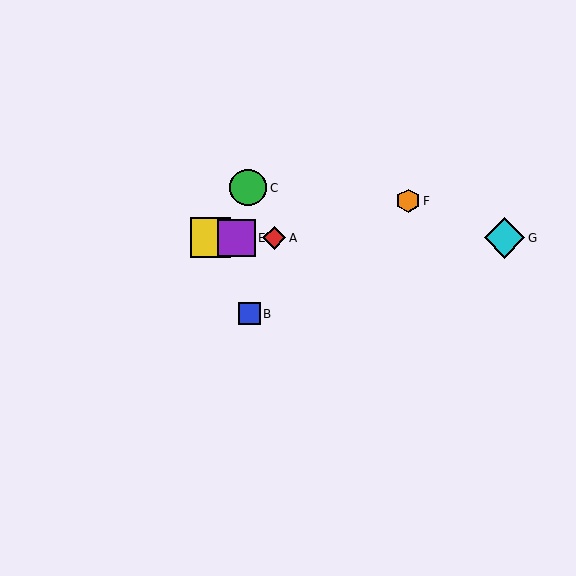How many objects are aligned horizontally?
4 objects (A, D, E, G) are aligned horizontally.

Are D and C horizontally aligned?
No, D is at y≈238 and C is at y≈188.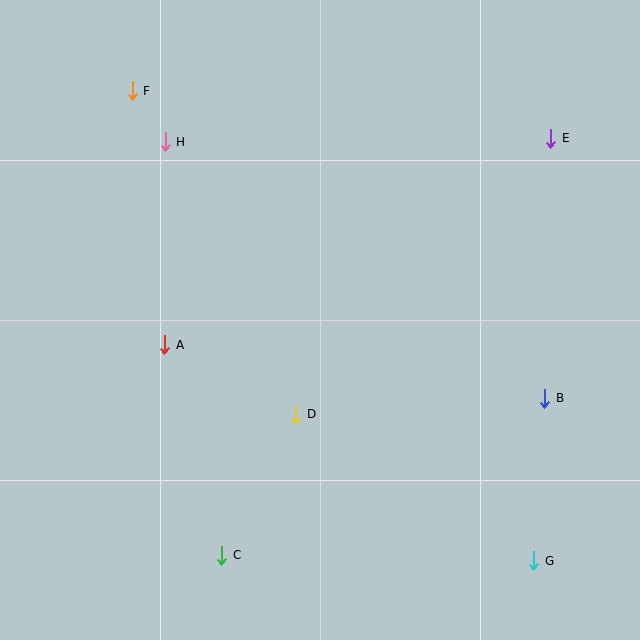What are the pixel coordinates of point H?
Point H is at (165, 142).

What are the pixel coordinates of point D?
Point D is at (296, 414).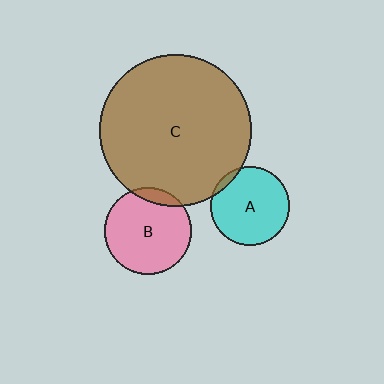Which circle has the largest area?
Circle C (brown).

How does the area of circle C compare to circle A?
Approximately 3.7 times.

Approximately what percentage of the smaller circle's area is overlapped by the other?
Approximately 5%.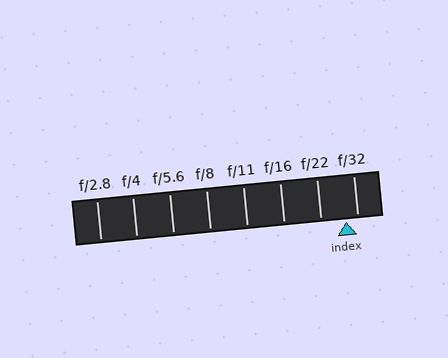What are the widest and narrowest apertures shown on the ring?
The widest aperture shown is f/2.8 and the narrowest is f/32.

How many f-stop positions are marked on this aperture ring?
There are 8 f-stop positions marked.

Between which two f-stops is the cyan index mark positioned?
The index mark is between f/22 and f/32.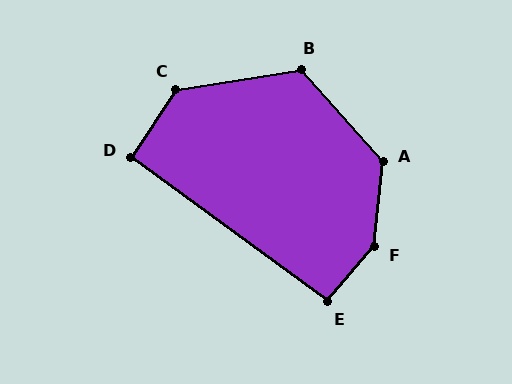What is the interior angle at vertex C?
Approximately 133 degrees (obtuse).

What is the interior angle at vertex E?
Approximately 95 degrees (approximately right).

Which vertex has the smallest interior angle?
D, at approximately 92 degrees.